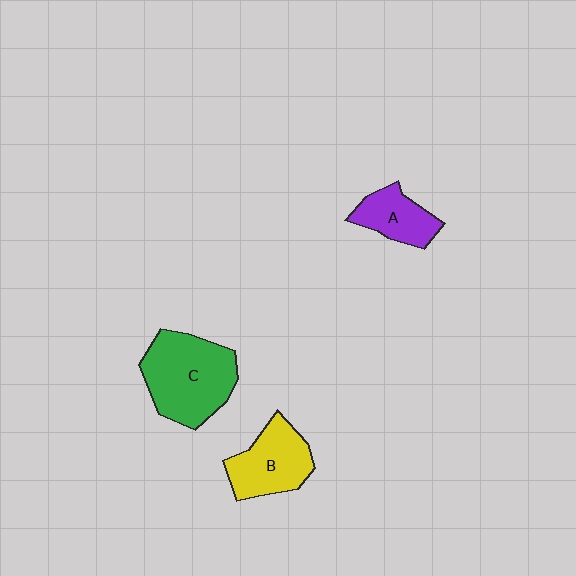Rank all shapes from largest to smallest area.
From largest to smallest: C (green), B (yellow), A (purple).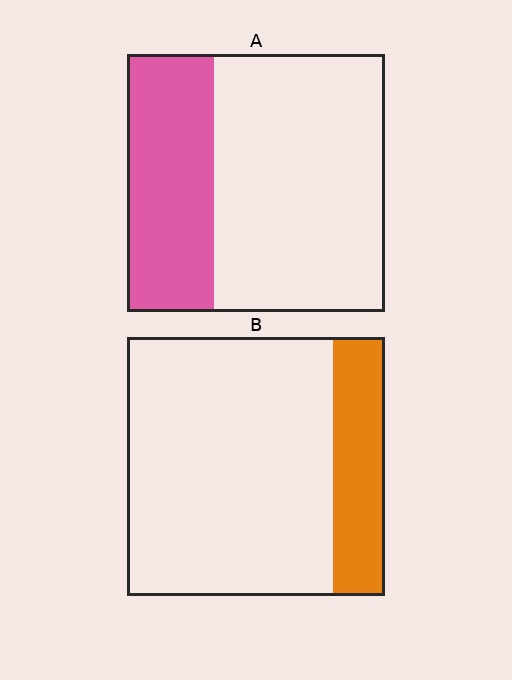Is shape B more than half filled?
No.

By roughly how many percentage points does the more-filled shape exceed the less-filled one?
By roughly 15 percentage points (A over B).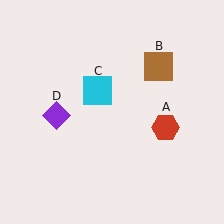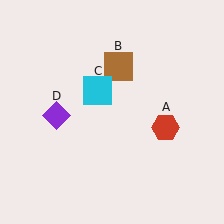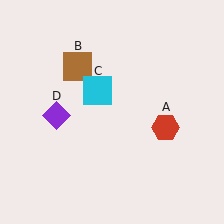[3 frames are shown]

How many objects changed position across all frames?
1 object changed position: brown square (object B).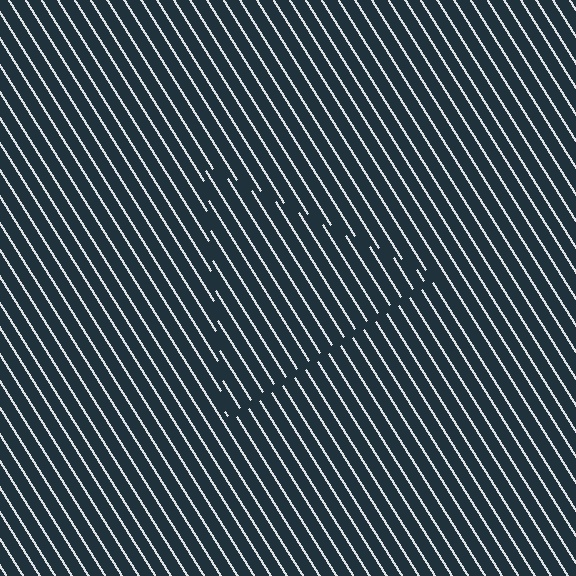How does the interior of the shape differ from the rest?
The interior of the shape contains the same grating, shifted by half a period — the contour is defined by the phase discontinuity where line-ends from the inner and outer gratings abut.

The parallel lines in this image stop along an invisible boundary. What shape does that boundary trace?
An illusory triangle. The interior of the shape contains the same grating, shifted by half a period — the contour is defined by the phase discontinuity where line-ends from the inner and outer gratings abut.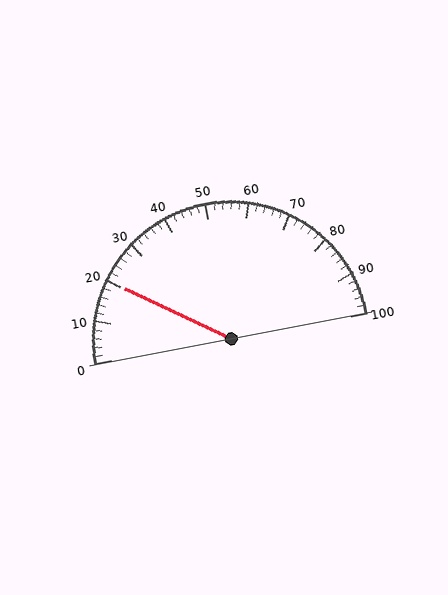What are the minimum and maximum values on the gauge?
The gauge ranges from 0 to 100.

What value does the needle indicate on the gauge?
The needle indicates approximately 20.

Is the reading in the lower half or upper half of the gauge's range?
The reading is in the lower half of the range (0 to 100).